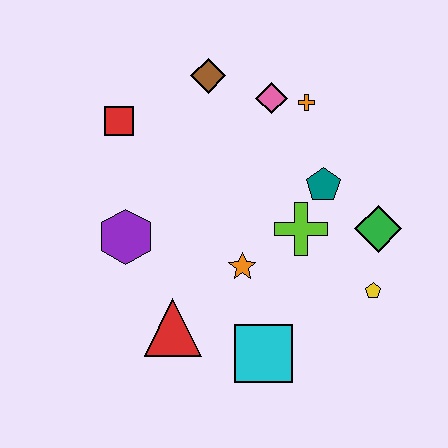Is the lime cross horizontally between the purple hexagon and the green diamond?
Yes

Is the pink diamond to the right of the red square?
Yes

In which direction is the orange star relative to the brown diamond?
The orange star is below the brown diamond.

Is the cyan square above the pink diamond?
No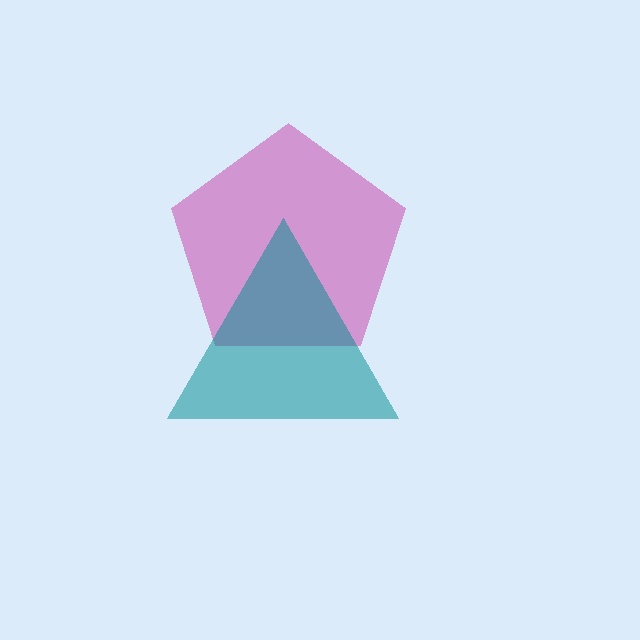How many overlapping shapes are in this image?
There are 2 overlapping shapes in the image.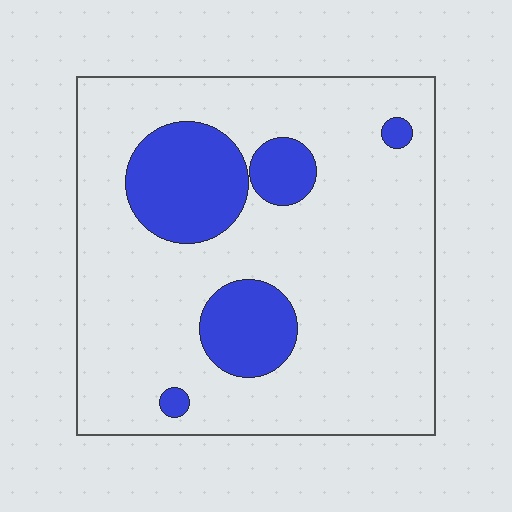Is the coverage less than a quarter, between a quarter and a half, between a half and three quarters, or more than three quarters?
Less than a quarter.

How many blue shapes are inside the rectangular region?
5.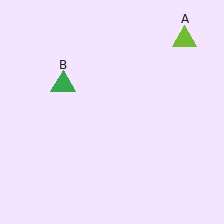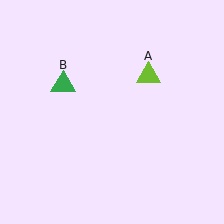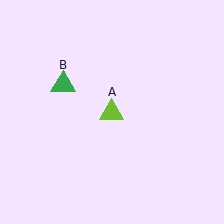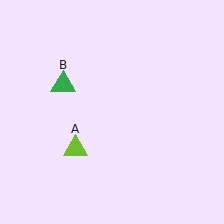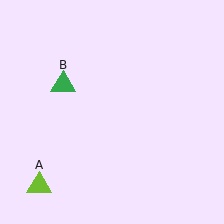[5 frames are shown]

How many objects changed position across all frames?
1 object changed position: lime triangle (object A).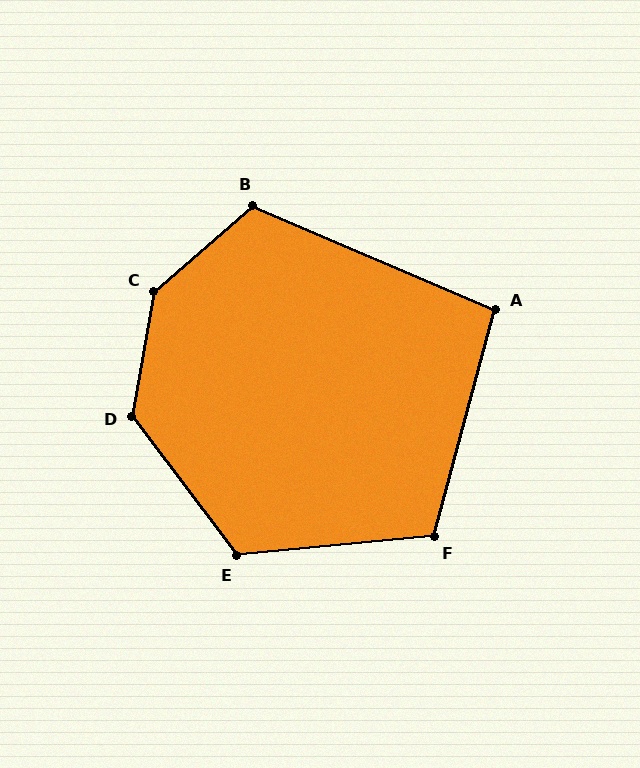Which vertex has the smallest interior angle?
A, at approximately 98 degrees.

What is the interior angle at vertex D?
Approximately 133 degrees (obtuse).